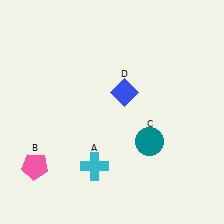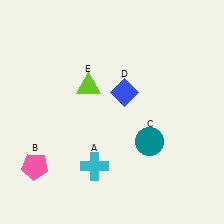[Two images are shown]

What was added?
A lime triangle (E) was added in Image 2.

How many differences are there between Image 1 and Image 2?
There is 1 difference between the two images.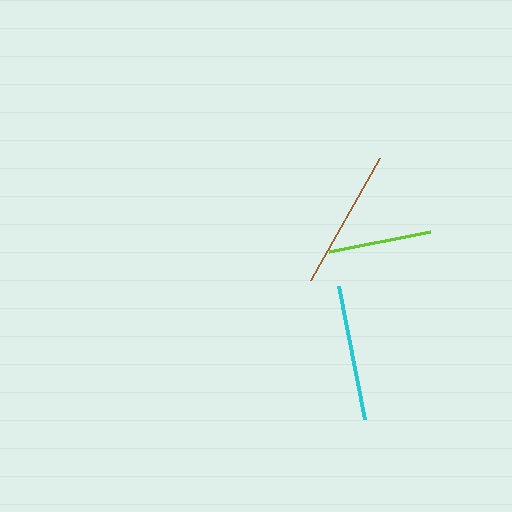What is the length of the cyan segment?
The cyan segment is approximately 136 pixels long.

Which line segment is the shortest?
The lime line is the shortest at approximately 103 pixels.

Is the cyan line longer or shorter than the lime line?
The cyan line is longer than the lime line.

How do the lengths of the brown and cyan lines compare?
The brown and cyan lines are approximately the same length.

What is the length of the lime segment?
The lime segment is approximately 103 pixels long.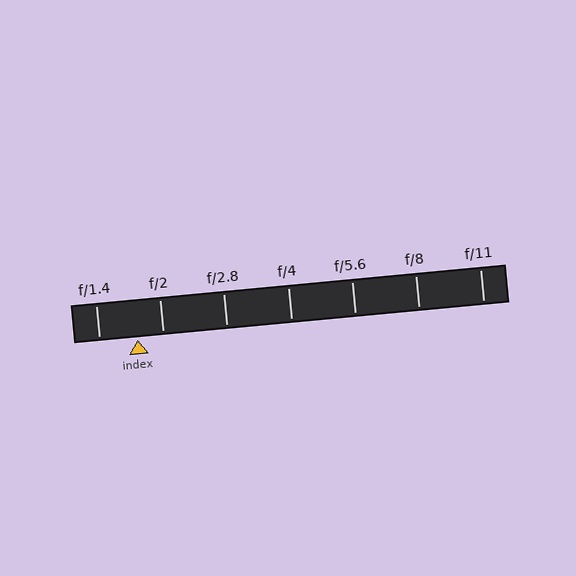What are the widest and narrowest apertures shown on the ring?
The widest aperture shown is f/1.4 and the narrowest is f/11.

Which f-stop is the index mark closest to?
The index mark is closest to f/2.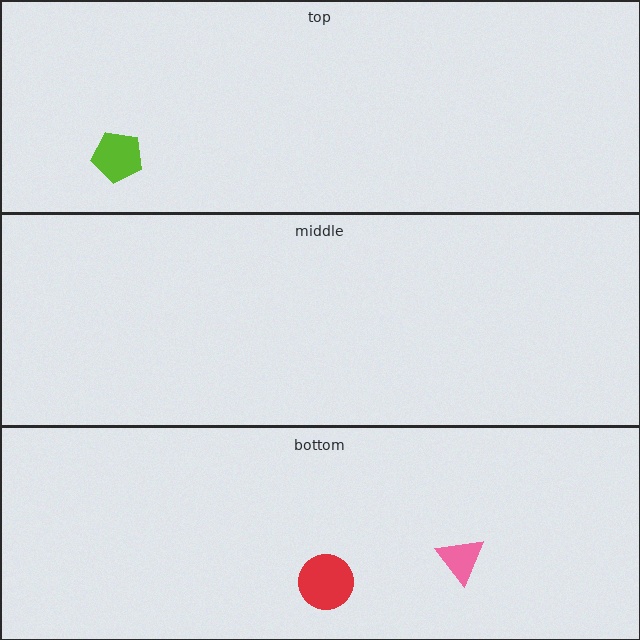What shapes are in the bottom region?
The red circle, the pink triangle.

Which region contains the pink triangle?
The bottom region.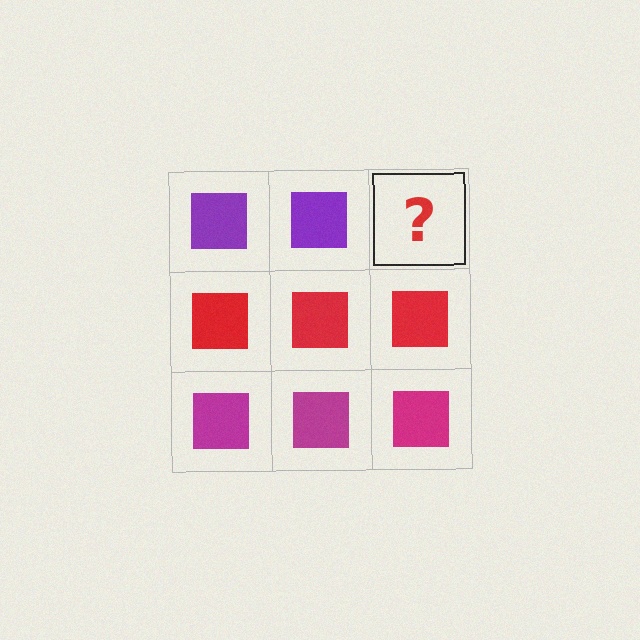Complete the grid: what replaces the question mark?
The question mark should be replaced with a purple square.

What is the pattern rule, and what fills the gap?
The rule is that each row has a consistent color. The gap should be filled with a purple square.